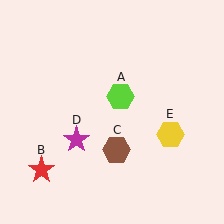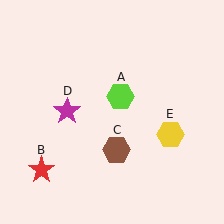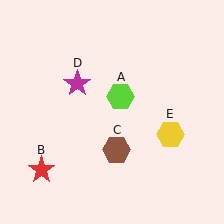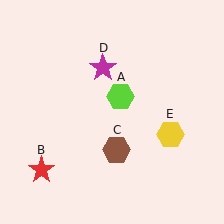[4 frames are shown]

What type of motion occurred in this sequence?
The magenta star (object D) rotated clockwise around the center of the scene.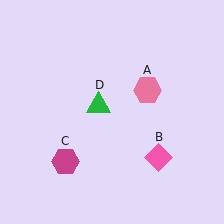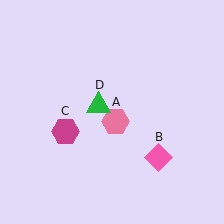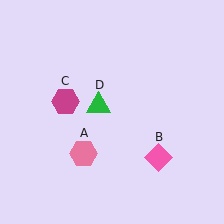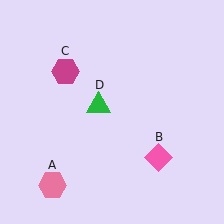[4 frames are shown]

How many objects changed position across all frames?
2 objects changed position: pink hexagon (object A), magenta hexagon (object C).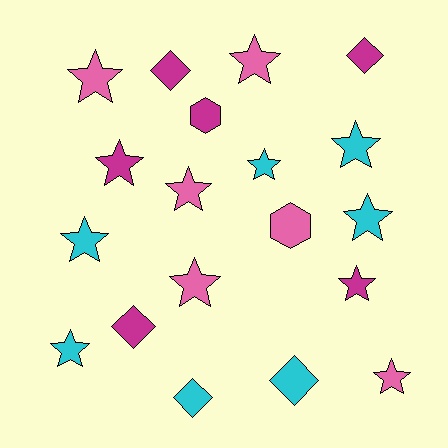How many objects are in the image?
There are 19 objects.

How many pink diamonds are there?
There are no pink diamonds.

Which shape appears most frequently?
Star, with 12 objects.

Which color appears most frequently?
Cyan, with 7 objects.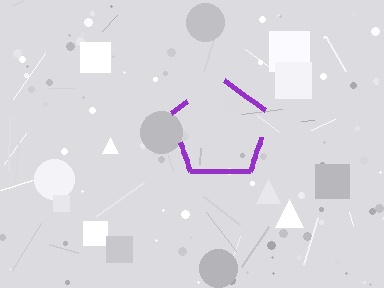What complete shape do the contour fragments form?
The contour fragments form a pentagon.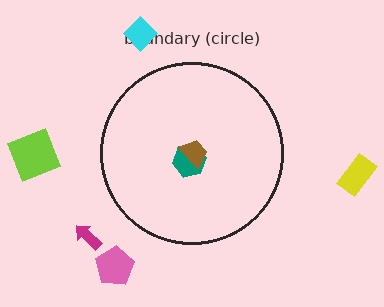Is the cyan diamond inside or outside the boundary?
Outside.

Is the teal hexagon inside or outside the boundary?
Inside.